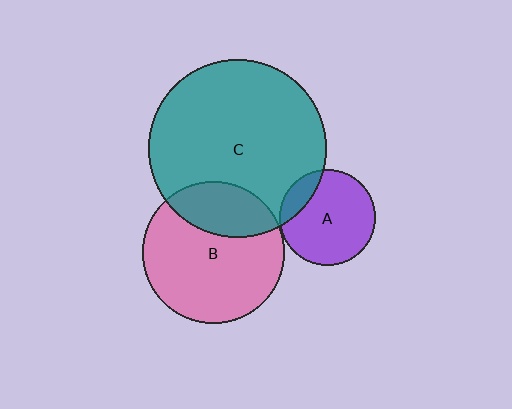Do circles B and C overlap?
Yes.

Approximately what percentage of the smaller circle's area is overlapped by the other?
Approximately 25%.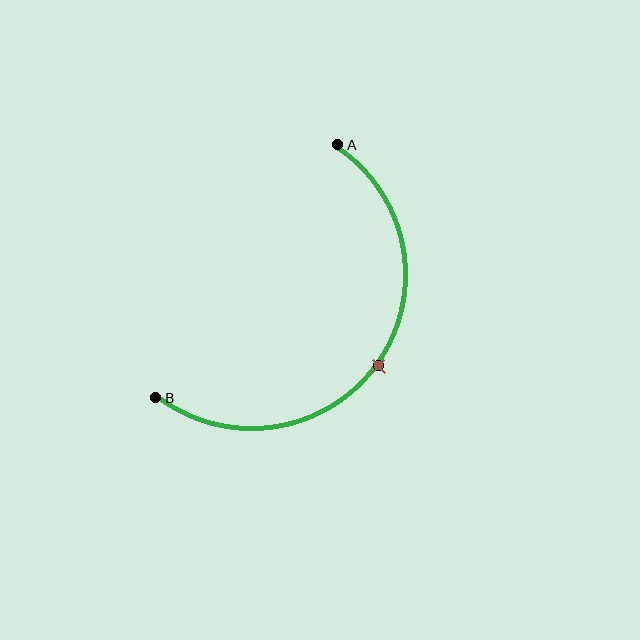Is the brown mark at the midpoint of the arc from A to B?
Yes. The brown mark lies on the arc at equal arc-length from both A and B — it is the arc midpoint.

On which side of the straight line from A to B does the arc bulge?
The arc bulges below and to the right of the straight line connecting A and B.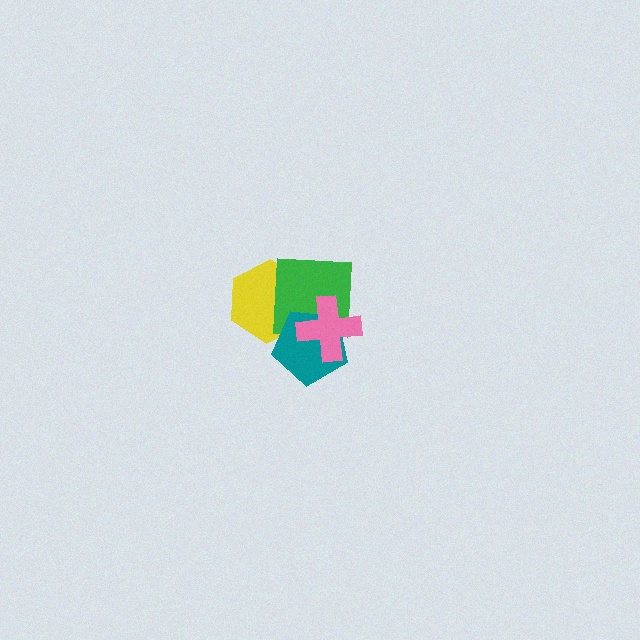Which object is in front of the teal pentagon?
The pink cross is in front of the teal pentagon.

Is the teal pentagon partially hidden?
Yes, it is partially covered by another shape.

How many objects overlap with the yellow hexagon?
3 objects overlap with the yellow hexagon.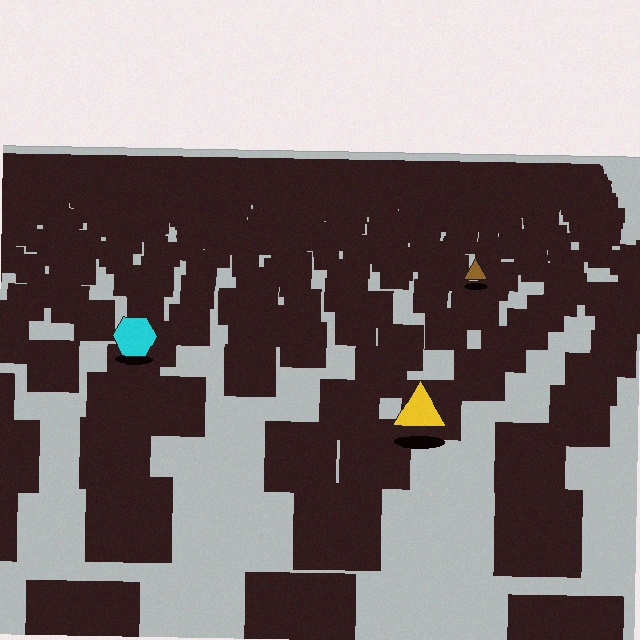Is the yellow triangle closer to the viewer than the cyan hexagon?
Yes. The yellow triangle is closer — you can tell from the texture gradient: the ground texture is coarser near it.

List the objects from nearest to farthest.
From nearest to farthest: the yellow triangle, the cyan hexagon, the brown triangle.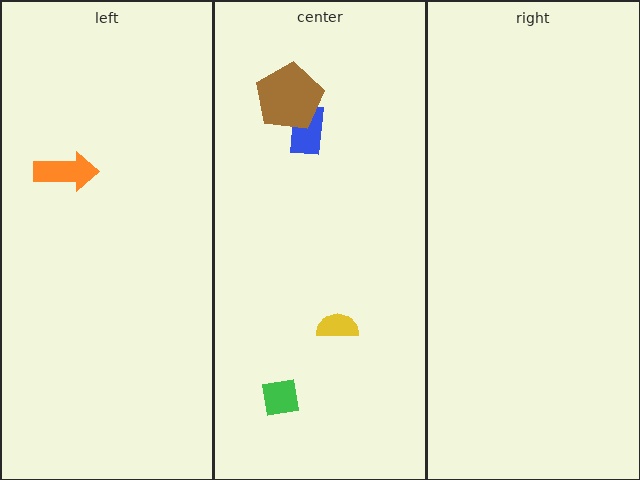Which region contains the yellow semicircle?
The center region.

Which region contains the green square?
The center region.